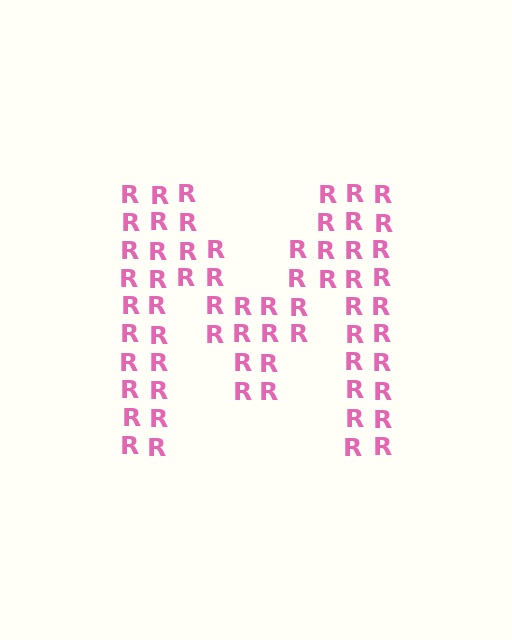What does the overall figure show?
The overall figure shows the letter M.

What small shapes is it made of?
It is made of small letter R's.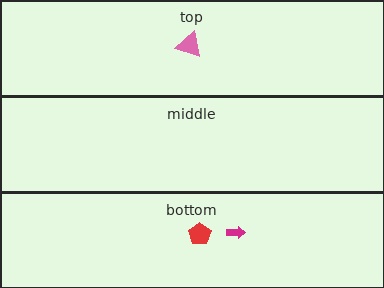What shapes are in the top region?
The pink triangle.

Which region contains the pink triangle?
The top region.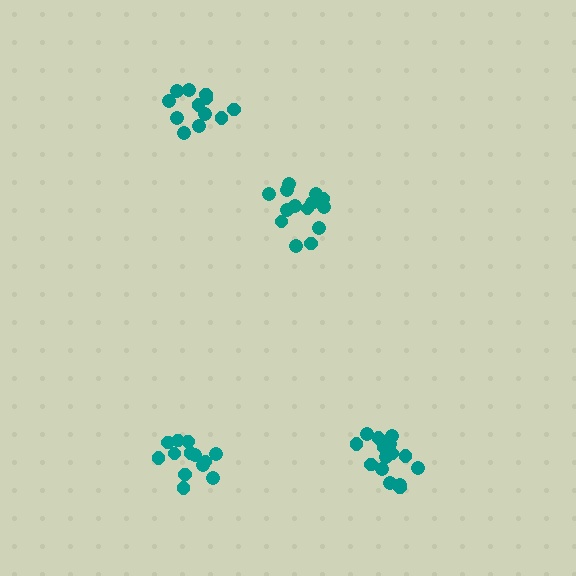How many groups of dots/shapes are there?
There are 4 groups.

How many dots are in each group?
Group 1: 13 dots, Group 2: 17 dots, Group 3: 14 dots, Group 4: 12 dots (56 total).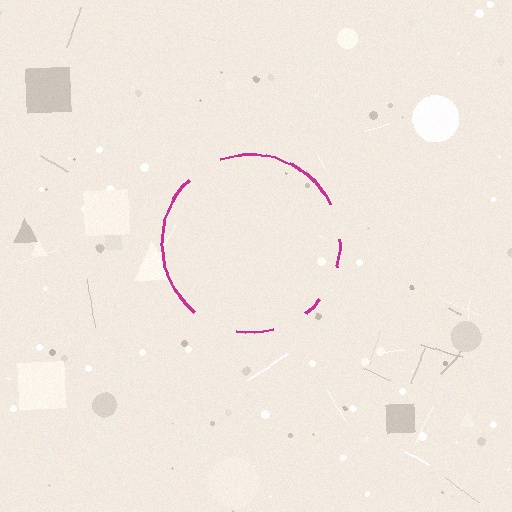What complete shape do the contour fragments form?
The contour fragments form a circle.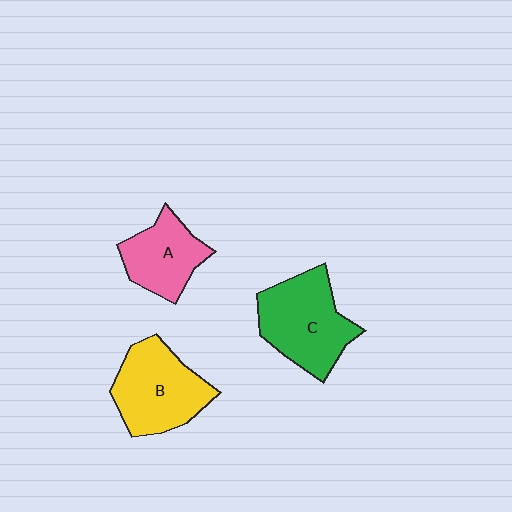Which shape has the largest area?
Shape C (green).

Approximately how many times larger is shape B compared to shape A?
Approximately 1.4 times.